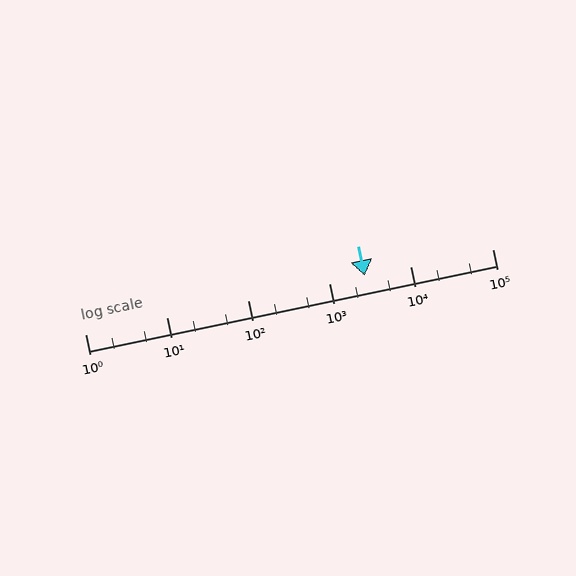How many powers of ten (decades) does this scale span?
The scale spans 5 decades, from 1 to 100000.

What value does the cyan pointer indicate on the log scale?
The pointer indicates approximately 2700.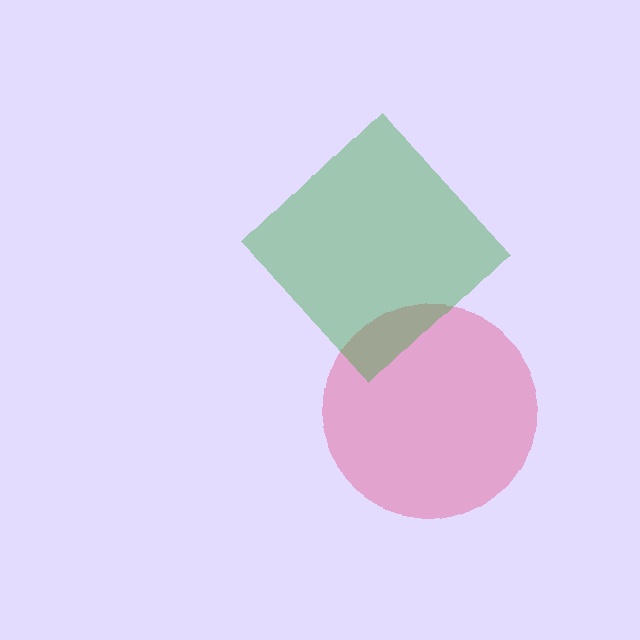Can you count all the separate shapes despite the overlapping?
Yes, there are 2 separate shapes.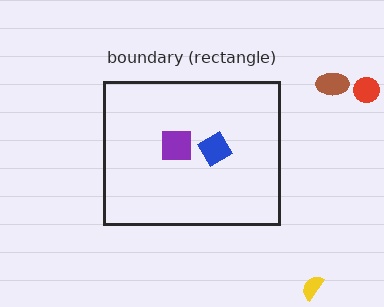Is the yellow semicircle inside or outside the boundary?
Outside.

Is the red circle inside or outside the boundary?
Outside.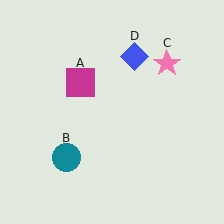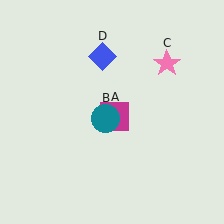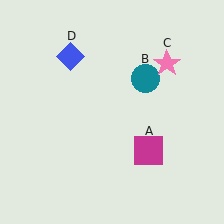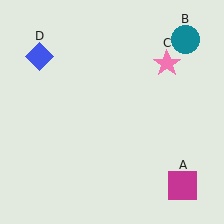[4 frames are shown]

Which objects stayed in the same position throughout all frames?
Pink star (object C) remained stationary.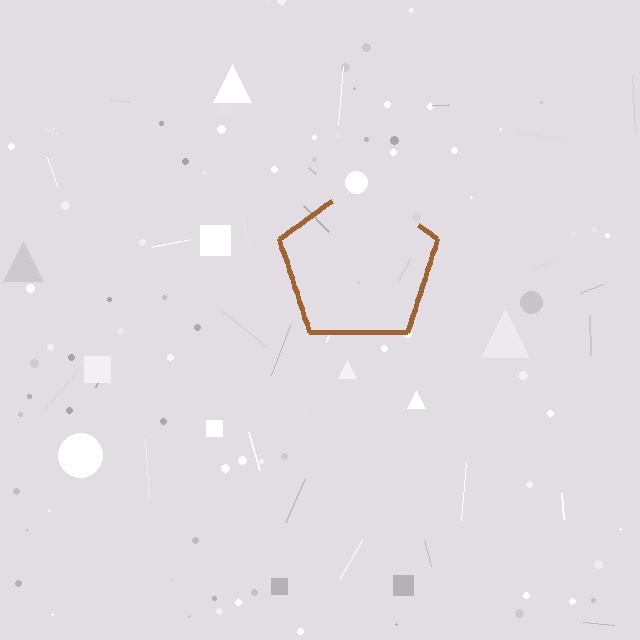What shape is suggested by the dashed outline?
The dashed outline suggests a pentagon.